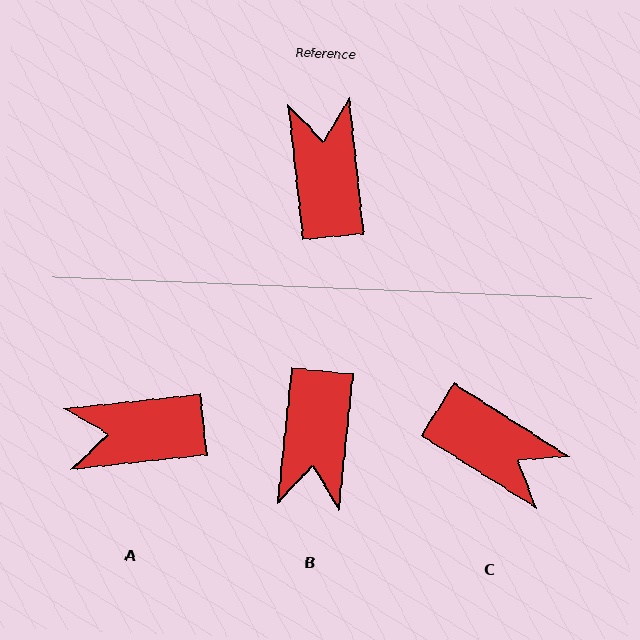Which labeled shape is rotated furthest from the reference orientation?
B, about 168 degrees away.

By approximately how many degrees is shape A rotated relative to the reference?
Approximately 90 degrees counter-clockwise.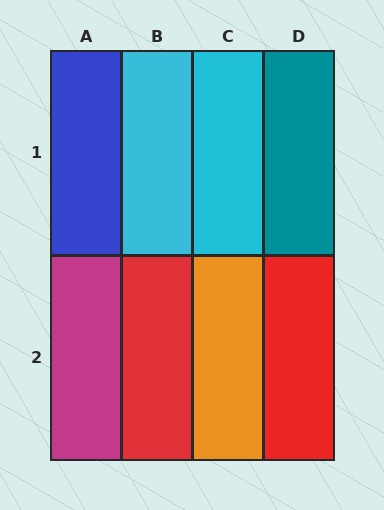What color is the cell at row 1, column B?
Cyan.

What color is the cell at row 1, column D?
Teal.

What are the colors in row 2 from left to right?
Magenta, red, orange, red.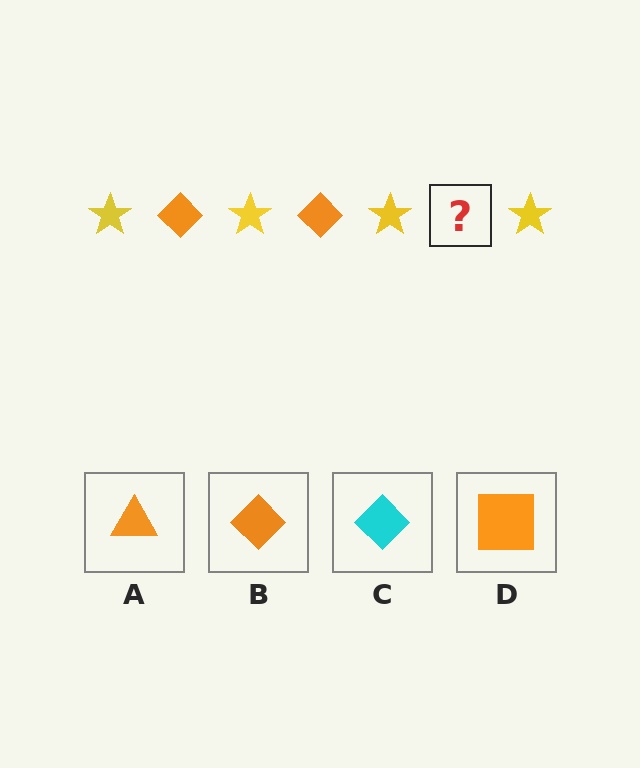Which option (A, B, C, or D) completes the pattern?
B.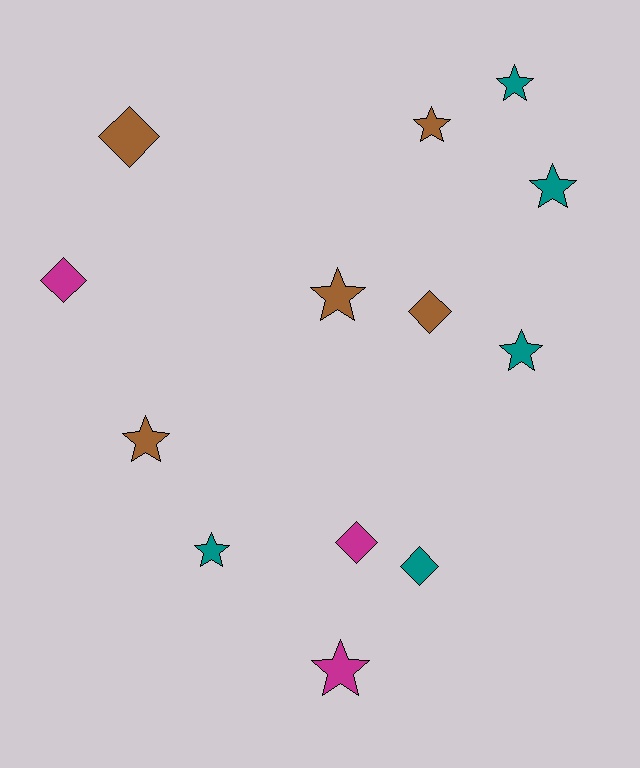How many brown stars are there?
There are 3 brown stars.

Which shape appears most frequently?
Star, with 8 objects.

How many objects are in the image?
There are 13 objects.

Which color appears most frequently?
Brown, with 5 objects.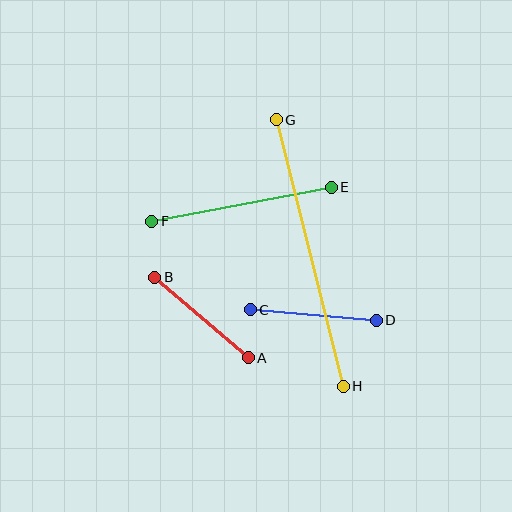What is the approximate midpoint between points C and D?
The midpoint is at approximately (313, 315) pixels.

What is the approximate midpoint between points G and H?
The midpoint is at approximately (310, 253) pixels.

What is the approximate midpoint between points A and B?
The midpoint is at approximately (202, 318) pixels.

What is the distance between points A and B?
The distance is approximately 124 pixels.